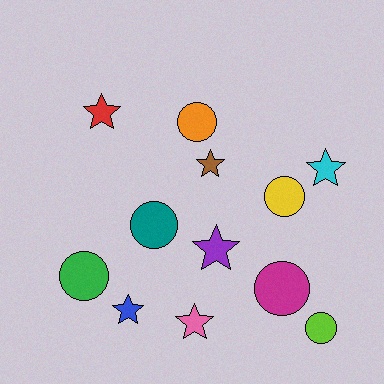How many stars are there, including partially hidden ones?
There are 6 stars.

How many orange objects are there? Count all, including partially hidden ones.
There is 1 orange object.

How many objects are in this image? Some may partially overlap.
There are 12 objects.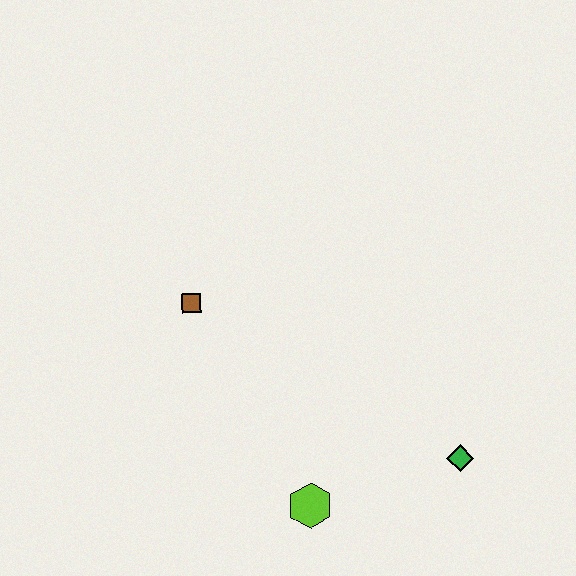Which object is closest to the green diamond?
The lime hexagon is closest to the green diamond.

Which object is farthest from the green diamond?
The brown square is farthest from the green diamond.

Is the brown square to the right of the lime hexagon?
No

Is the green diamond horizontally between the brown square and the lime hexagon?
No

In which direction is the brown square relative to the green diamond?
The brown square is to the left of the green diamond.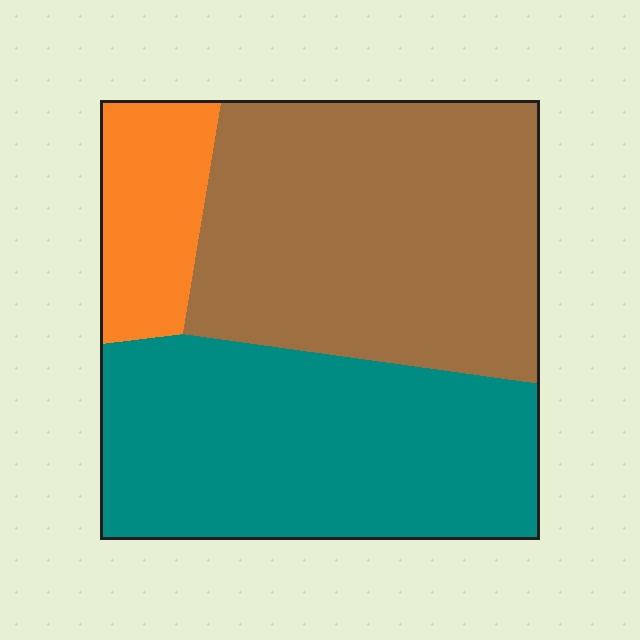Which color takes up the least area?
Orange, at roughly 15%.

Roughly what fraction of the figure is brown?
Brown takes up between a quarter and a half of the figure.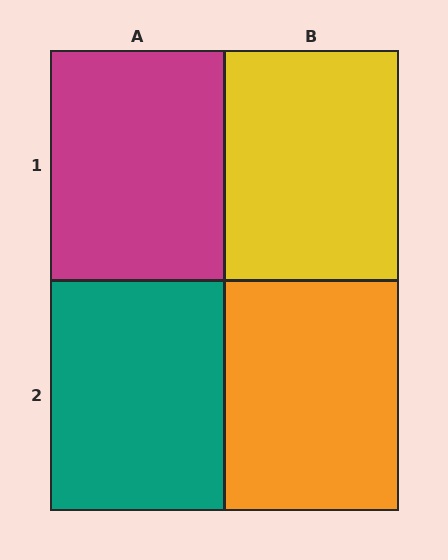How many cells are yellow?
1 cell is yellow.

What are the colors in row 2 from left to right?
Teal, orange.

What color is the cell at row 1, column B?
Yellow.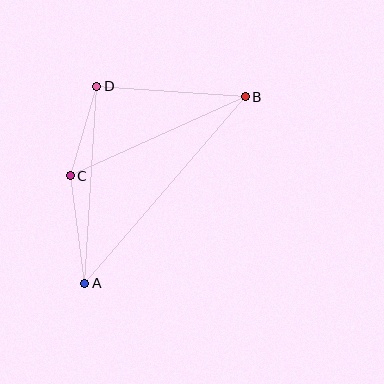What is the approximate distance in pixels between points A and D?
The distance between A and D is approximately 198 pixels.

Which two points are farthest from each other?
Points A and B are farthest from each other.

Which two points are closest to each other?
Points C and D are closest to each other.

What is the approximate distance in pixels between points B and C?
The distance between B and C is approximately 192 pixels.